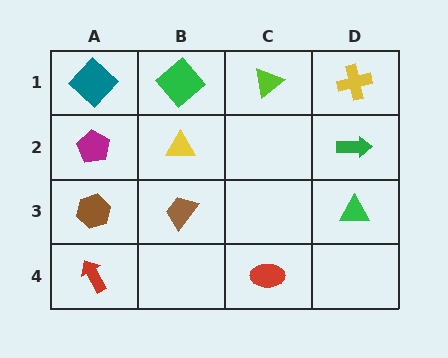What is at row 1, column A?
A teal diamond.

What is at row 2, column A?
A magenta pentagon.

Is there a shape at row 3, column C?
No, that cell is empty.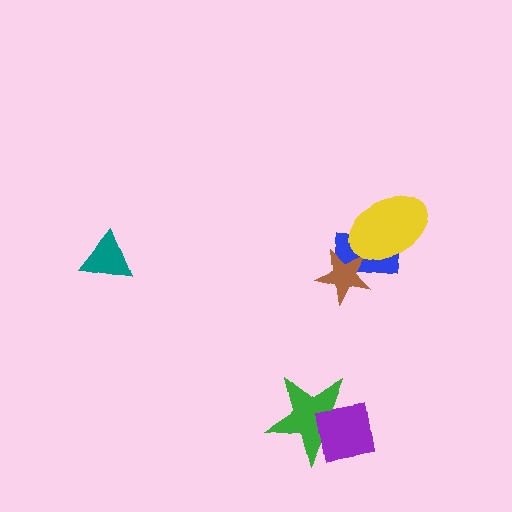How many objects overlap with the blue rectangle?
2 objects overlap with the blue rectangle.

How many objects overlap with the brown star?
1 object overlaps with the brown star.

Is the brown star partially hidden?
No, no other shape covers it.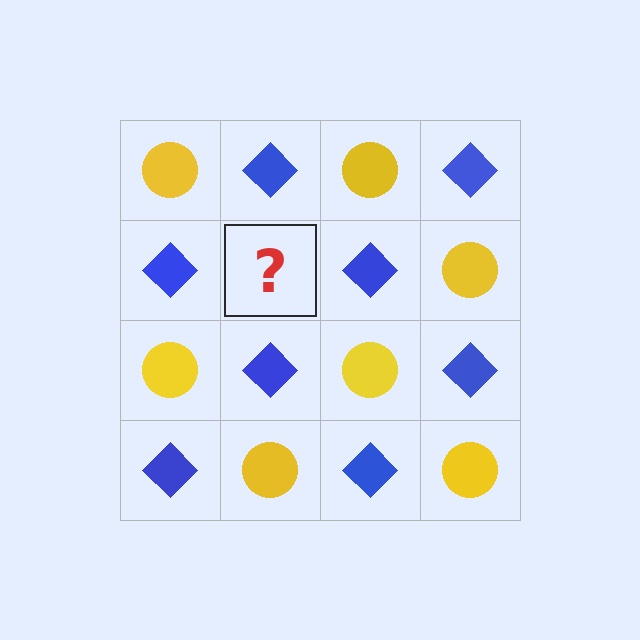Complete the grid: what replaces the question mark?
The question mark should be replaced with a yellow circle.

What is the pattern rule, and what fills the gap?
The rule is that it alternates yellow circle and blue diamond in a checkerboard pattern. The gap should be filled with a yellow circle.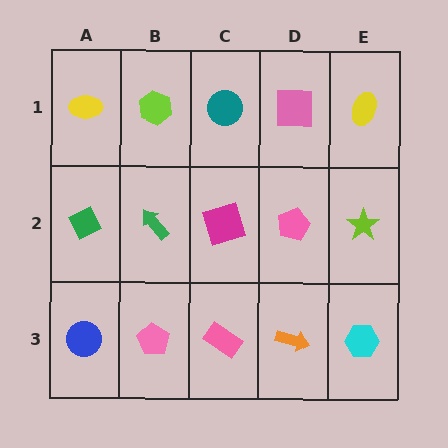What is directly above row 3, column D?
A pink pentagon.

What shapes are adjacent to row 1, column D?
A pink pentagon (row 2, column D), a teal circle (row 1, column C), a yellow ellipse (row 1, column E).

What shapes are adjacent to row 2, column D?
A pink square (row 1, column D), an orange arrow (row 3, column D), a magenta square (row 2, column C), a lime star (row 2, column E).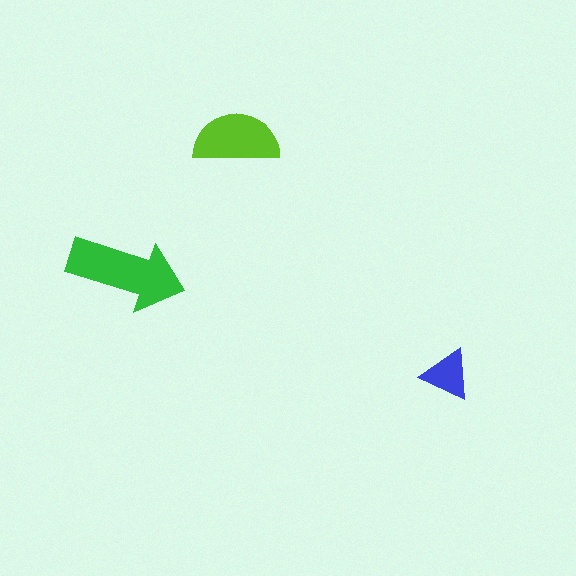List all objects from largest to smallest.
The green arrow, the lime semicircle, the blue triangle.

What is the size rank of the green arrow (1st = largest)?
1st.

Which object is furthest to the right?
The blue triangle is rightmost.